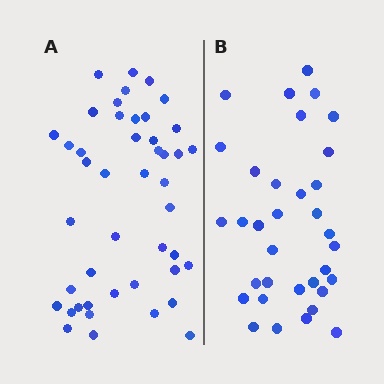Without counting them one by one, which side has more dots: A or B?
Region A (the left region) has more dots.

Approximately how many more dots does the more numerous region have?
Region A has roughly 12 or so more dots than region B.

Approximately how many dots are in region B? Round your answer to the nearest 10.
About 30 dots. (The exact count is 34, which rounds to 30.)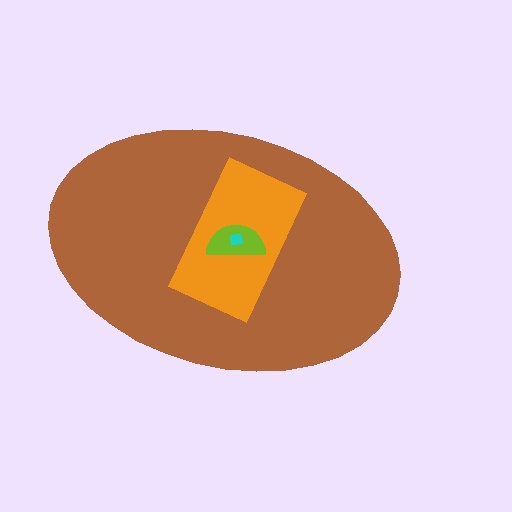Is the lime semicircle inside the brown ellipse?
Yes.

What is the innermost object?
The cyan square.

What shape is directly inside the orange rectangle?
The lime semicircle.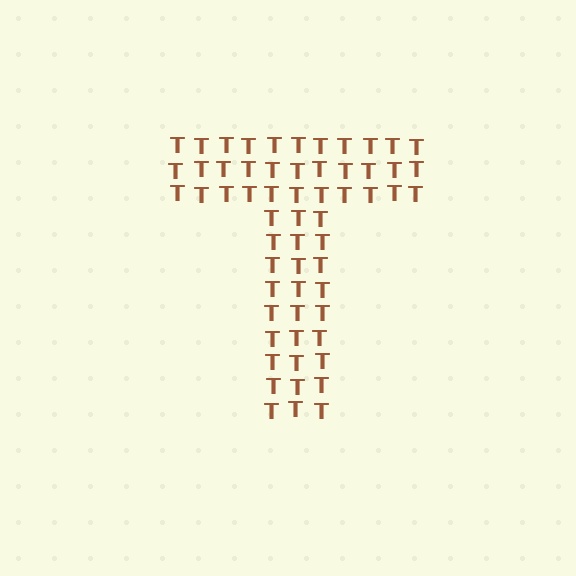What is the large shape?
The large shape is the letter T.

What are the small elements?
The small elements are letter T's.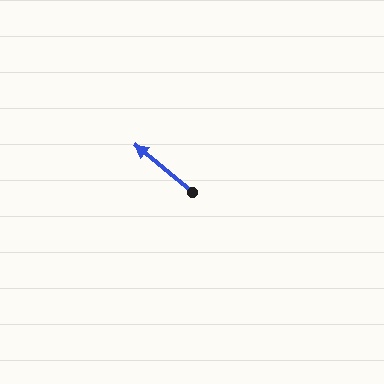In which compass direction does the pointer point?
Northwest.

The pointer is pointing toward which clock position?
Roughly 10 o'clock.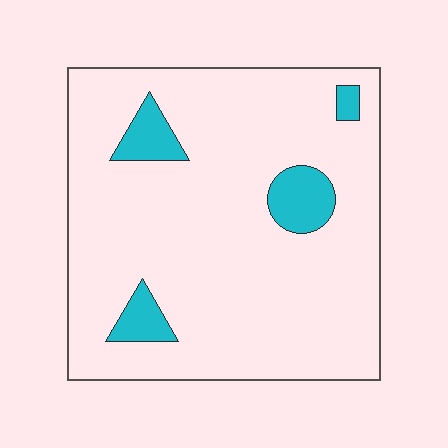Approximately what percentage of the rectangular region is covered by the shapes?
Approximately 10%.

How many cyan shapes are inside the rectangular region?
4.